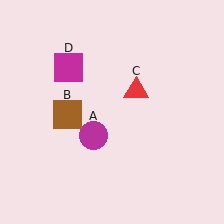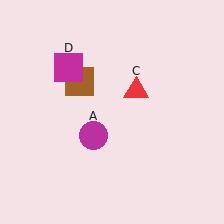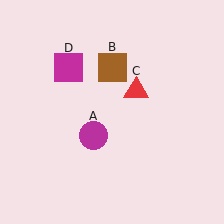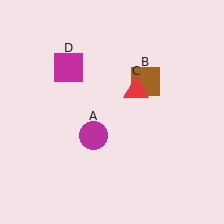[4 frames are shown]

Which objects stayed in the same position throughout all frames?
Magenta circle (object A) and red triangle (object C) and magenta square (object D) remained stationary.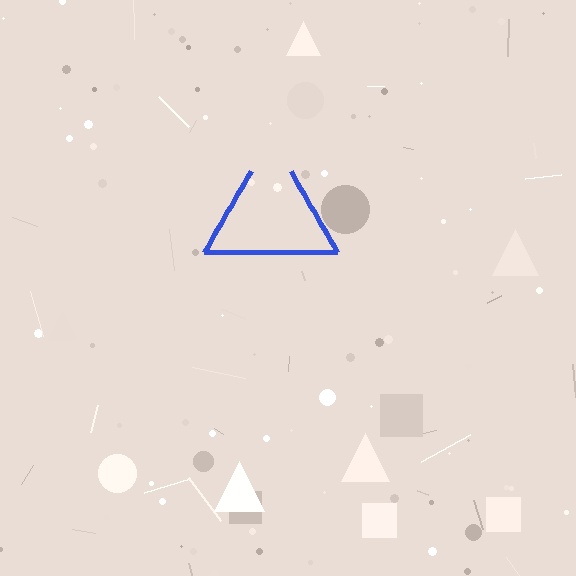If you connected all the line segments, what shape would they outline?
They would outline a triangle.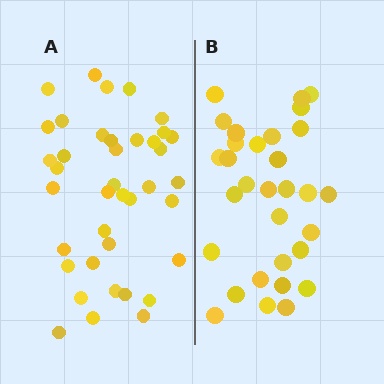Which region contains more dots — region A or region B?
Region A (the left region) has more dots.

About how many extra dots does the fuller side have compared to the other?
Region A has roughly 8 or so more dots than region B.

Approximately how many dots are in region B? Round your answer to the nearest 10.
About 30 dots. (The exact count is 31, which rounds to 30.)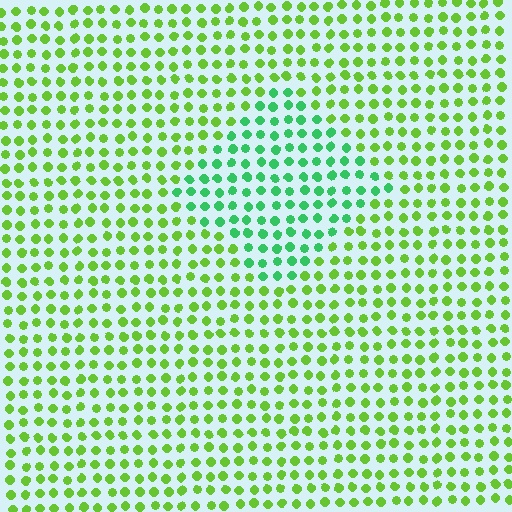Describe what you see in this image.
The image is filled with small lime elements in a uniform arrangement. A diamond-shaped region is visible where the elements are tinted to a slightly different hue, forming a subtle color boundary.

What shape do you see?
I see a diamond.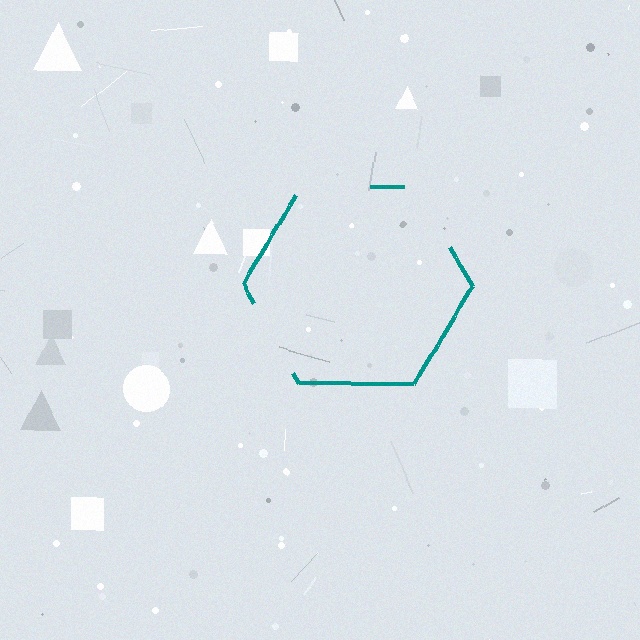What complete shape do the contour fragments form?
The contour fragments form a hexagon.